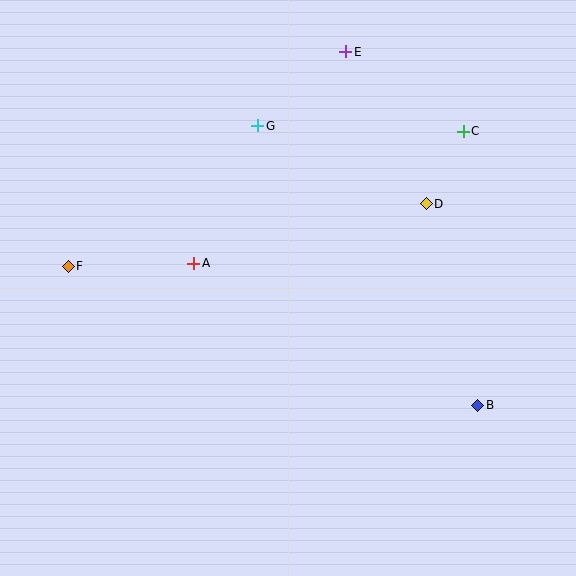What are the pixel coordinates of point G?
Point G is at (258, 126).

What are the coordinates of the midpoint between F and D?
The midpoint between F and D is at (247, 235).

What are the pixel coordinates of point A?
Point A is at (194, 263).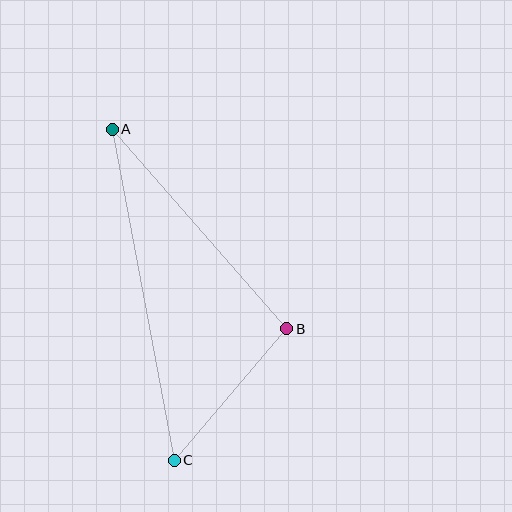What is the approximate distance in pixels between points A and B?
The distance between A and B is approximately 265 pixels.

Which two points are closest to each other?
Points B and C are closest to each other.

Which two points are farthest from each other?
Points A and C are farthest from each other.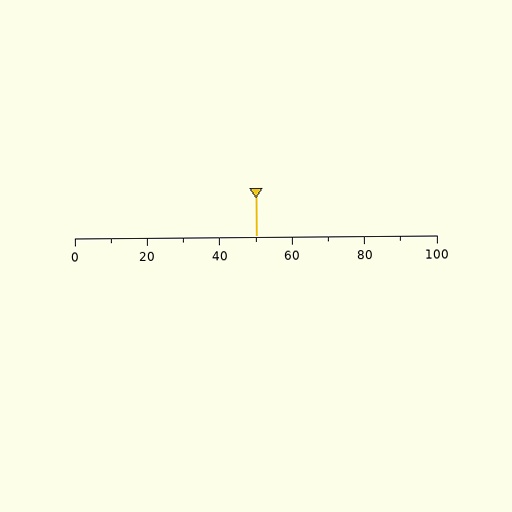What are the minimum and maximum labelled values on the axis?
The axis runs from 0 to 100.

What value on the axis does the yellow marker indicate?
The marker indicates approximately 50.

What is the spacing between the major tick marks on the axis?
The major ticks are spaced 20 apart.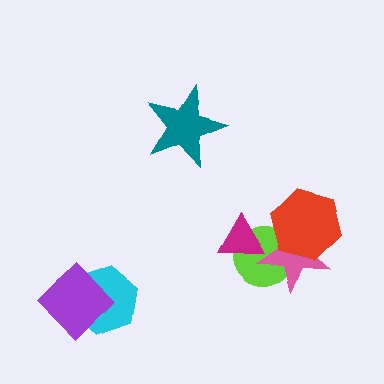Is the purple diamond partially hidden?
No, no other shape covers it.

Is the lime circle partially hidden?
Yes, it is partially covered by another shape.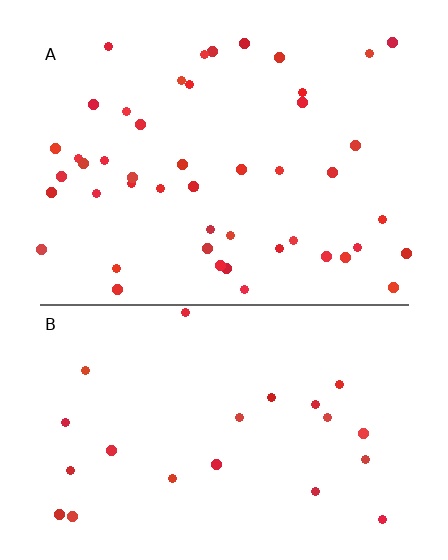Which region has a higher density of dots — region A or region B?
A (the top).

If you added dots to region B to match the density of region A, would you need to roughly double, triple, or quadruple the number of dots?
Approximately double.